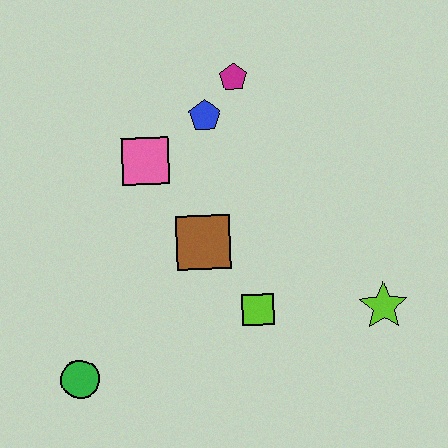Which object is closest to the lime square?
The brown square is closest to the lime square.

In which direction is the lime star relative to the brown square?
The lime star is to the right of the brown square.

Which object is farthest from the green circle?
The magenta pentagon is farthest from the green circle.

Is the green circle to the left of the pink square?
Yes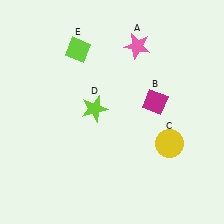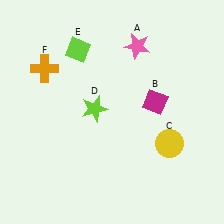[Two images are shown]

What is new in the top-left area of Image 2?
An orange cross (F) was added in the top-left area of Image 2.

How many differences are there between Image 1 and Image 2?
There is 1 difference between the two images.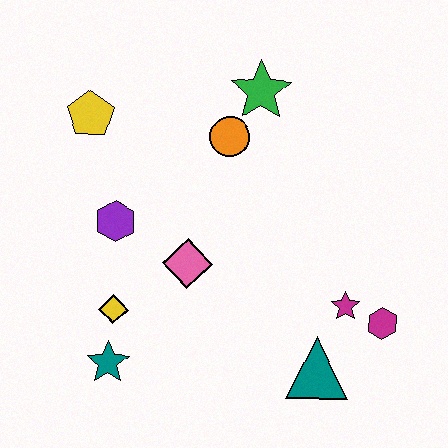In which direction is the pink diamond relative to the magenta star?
The pink diamond is to the left of the magenta star.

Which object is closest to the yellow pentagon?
The purple hexagon is closest to the yellow pentagon.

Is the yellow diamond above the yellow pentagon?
No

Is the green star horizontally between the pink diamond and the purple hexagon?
No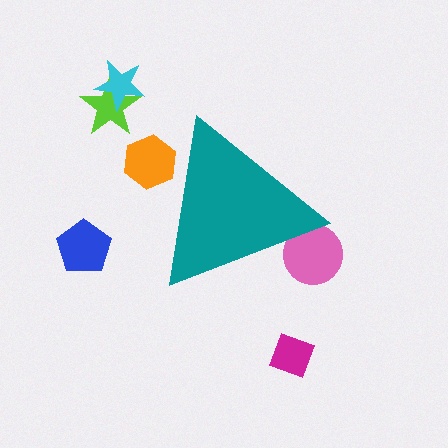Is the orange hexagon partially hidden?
Yes, the orange hexagon is partially hidden behind the teal triangle.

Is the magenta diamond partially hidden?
No, the magenta diamond is fully visible.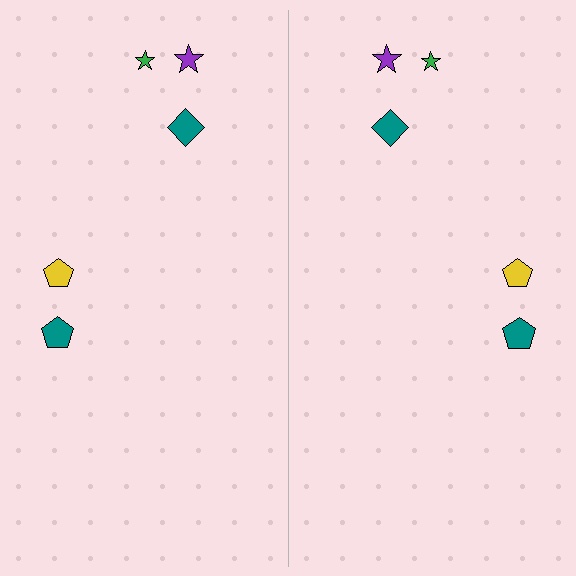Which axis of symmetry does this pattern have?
The pattern has a vertical axis of symmetry running through the center of the image.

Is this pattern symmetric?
Yes, this pattern has bilateral (reflection) symmetry.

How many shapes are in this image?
There are 10 shapes in this image.